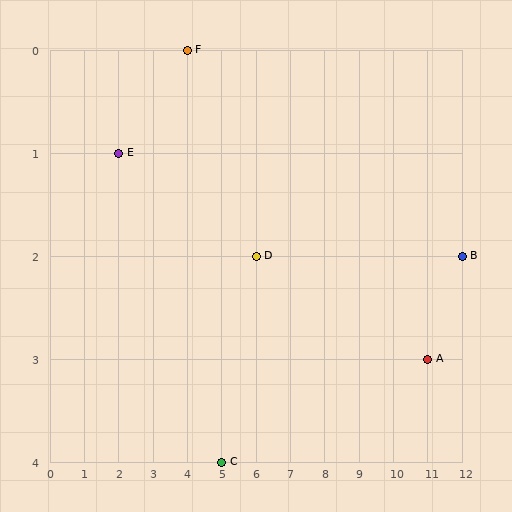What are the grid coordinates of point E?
Point E is at grid coordinates (2, 1).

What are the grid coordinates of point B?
Point B is at grid coordinates (12, 2).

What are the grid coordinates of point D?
Point D is at grid coordinates (6, 2).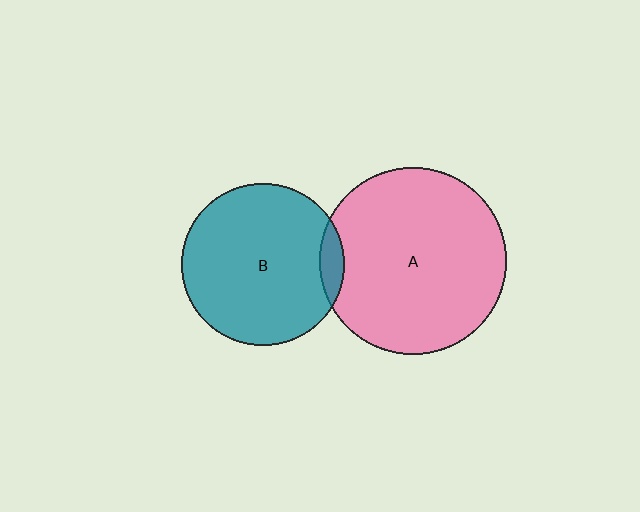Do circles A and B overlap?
Yes.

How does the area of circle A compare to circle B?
Approximately 1.3 times.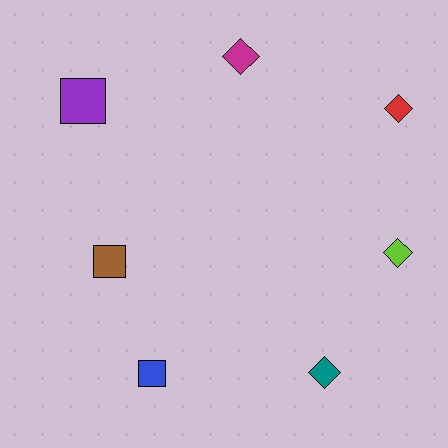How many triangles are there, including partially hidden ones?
There are no triangles.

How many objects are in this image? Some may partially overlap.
There are 7 objects.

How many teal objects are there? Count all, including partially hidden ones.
There is 1 teal object.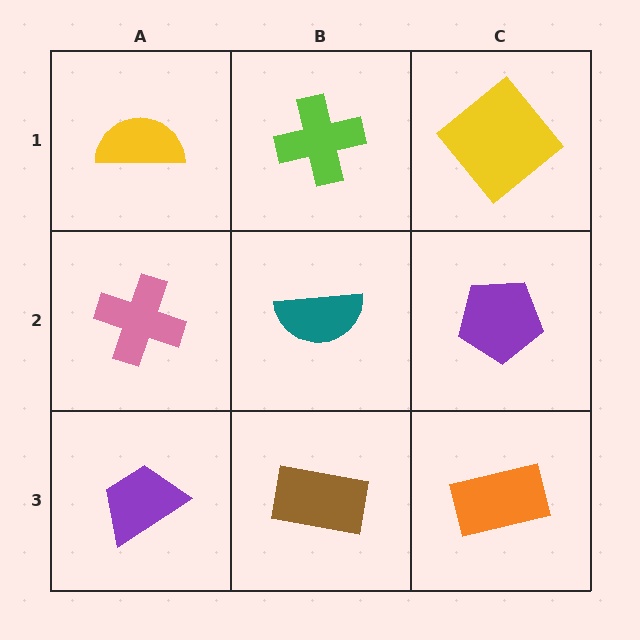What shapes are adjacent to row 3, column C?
A purple pentagon (row 2, column C), a brown rectangle (row 3, column B).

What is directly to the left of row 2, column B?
A pink cross.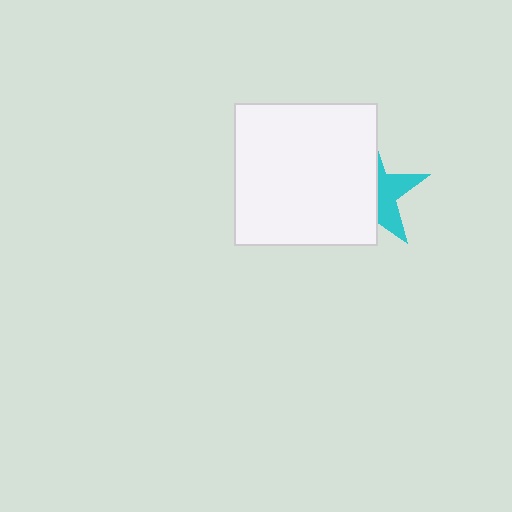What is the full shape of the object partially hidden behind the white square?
The partially hidden object is a cyan star.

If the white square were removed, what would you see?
You would see the complete cyan star.